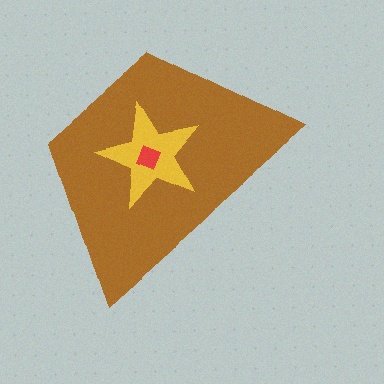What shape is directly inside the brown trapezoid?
The yellow star.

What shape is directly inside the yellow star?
The red diamond.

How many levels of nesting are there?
3.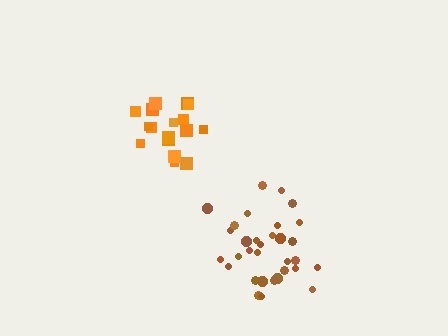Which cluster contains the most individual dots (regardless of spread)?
Brown (32).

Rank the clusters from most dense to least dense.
orange, brown.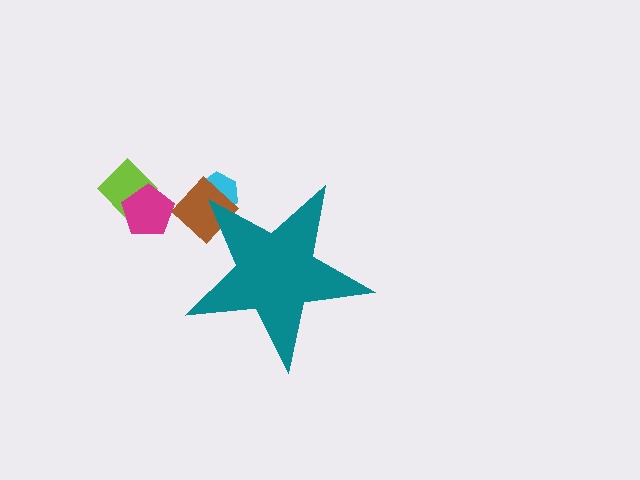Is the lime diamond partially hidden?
No, the lime diamond is fully visible.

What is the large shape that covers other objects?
A teal star.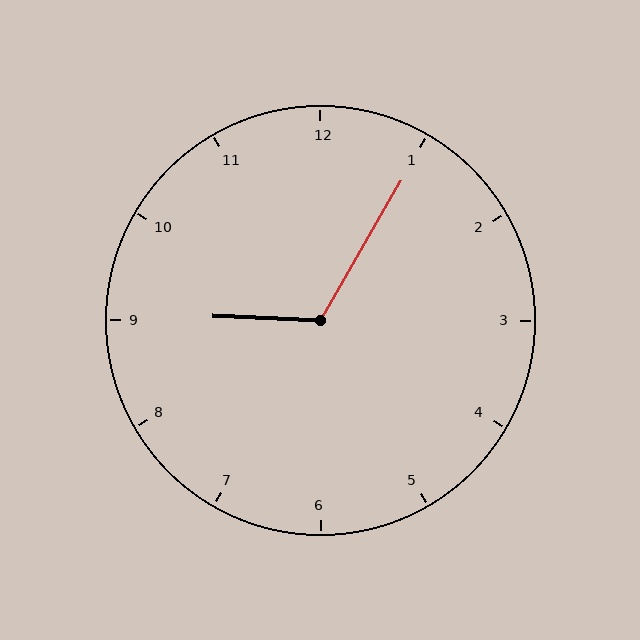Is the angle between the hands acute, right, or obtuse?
It is obtuse.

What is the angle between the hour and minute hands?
Approximately 118 degrees.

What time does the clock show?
9:05.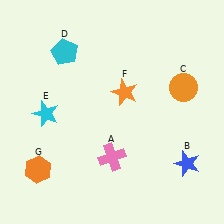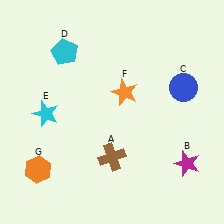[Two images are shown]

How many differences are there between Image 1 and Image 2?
There are 3 differences between the two images.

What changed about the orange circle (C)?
In Image 1, C is orange. In Image 2, it changed to blue.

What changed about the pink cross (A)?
In Image 1, A is pink. In Image 2, it changed to brown.